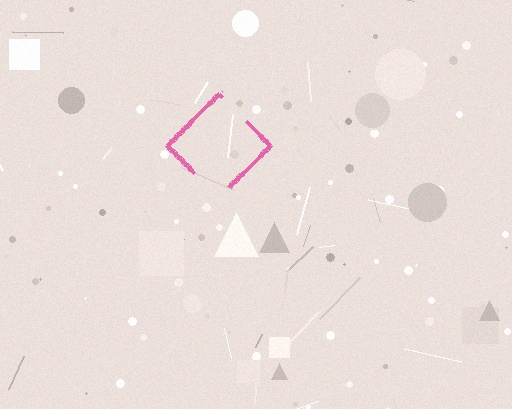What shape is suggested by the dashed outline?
The dashed outline suggests a diamond.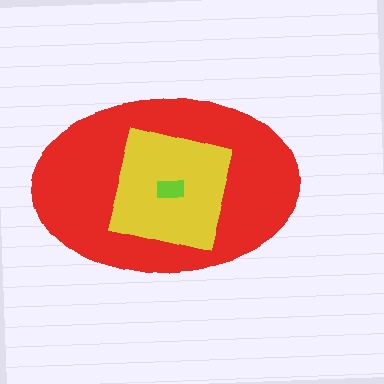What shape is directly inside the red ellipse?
The yellow square.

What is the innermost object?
The lime rectangle.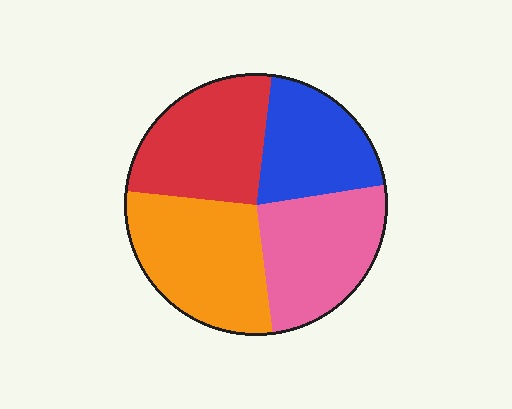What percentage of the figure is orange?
Orange covers 29% of the figure.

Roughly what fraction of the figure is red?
Red covers 25% of the figure.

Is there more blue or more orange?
Orange.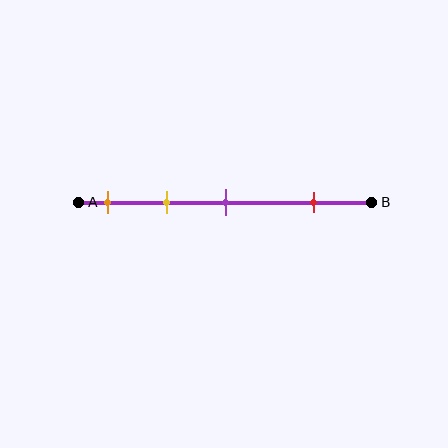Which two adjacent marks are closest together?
The orange and yellow marks are the closest adjacent pair.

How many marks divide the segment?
There are 4 marks dividing the segment.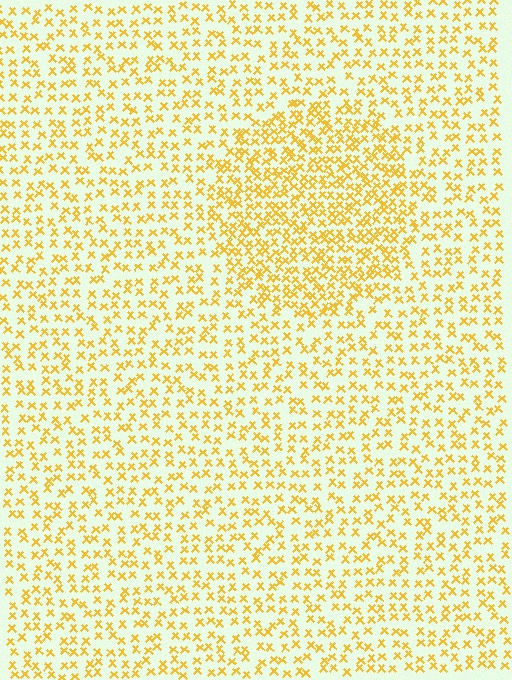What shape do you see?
I see a circle.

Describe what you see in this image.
The image contains small yellow elements arranged at two different densities. A circle-shaped region is visible where the elements are more densely packed than the surrounding area.